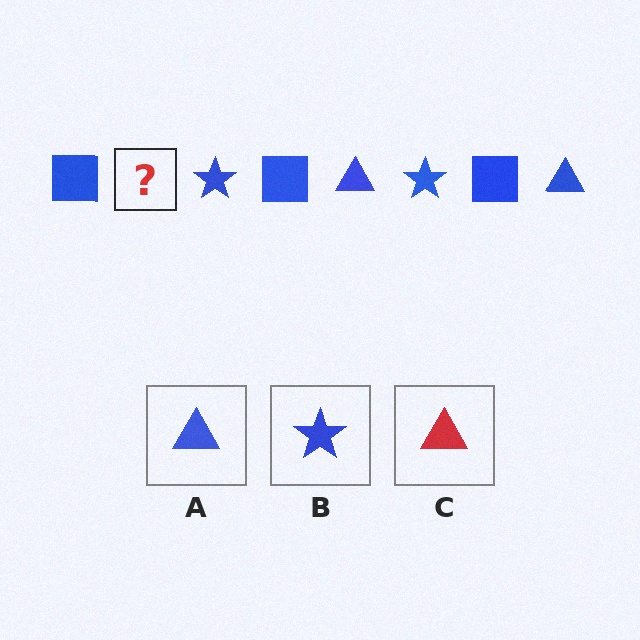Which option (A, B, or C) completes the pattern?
A.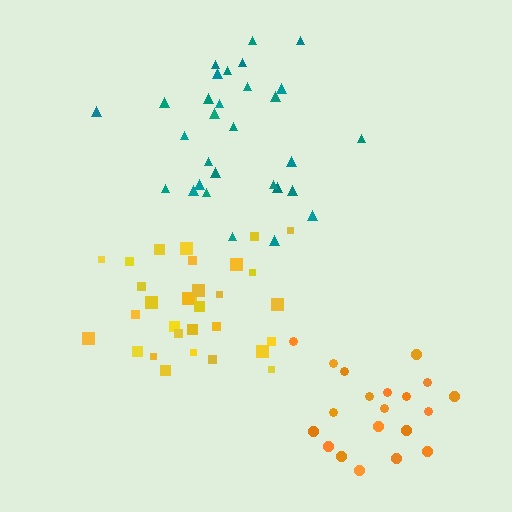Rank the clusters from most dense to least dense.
yellow, orange, teal.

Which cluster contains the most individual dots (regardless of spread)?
Yellow (31).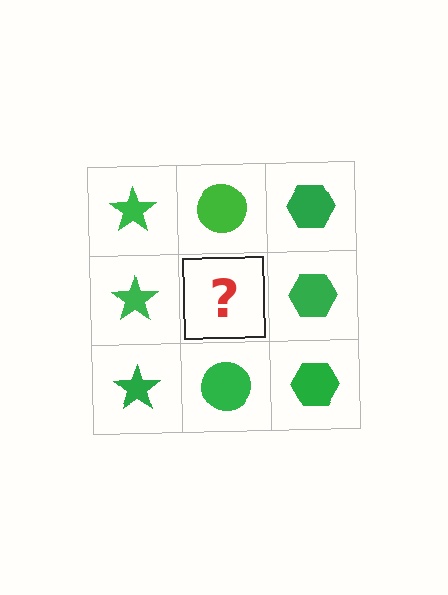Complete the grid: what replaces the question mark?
The question mark should be replaced with a green circle.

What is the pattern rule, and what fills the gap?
The rule is that each column has a consistent shape. The gap should be filled with a green circle.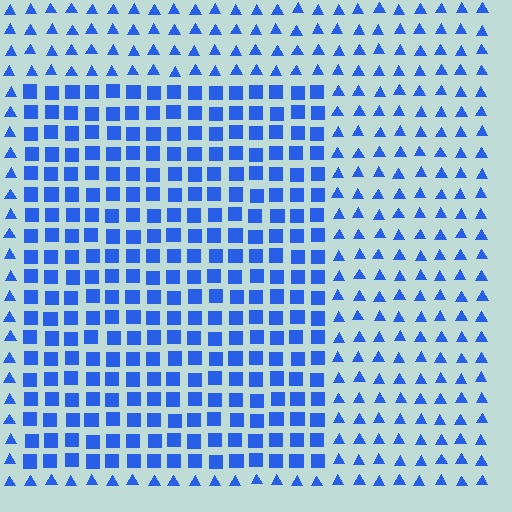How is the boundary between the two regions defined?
The boundary is defined by a change in element shape: squares inside vs. triangles outside. All elements share the same color and spacing.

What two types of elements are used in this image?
The image uses squares inside the rectangle region and triangles outside it.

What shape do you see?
I see a rectangle.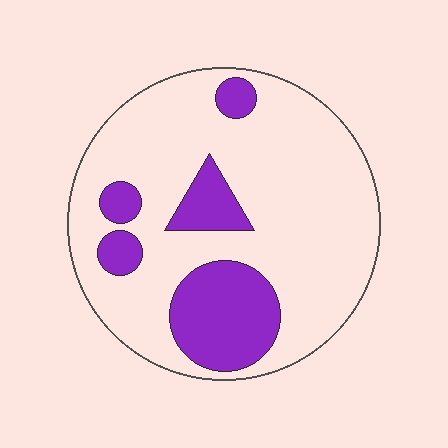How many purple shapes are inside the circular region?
5.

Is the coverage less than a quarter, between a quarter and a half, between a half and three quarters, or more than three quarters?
Less than a quarter.